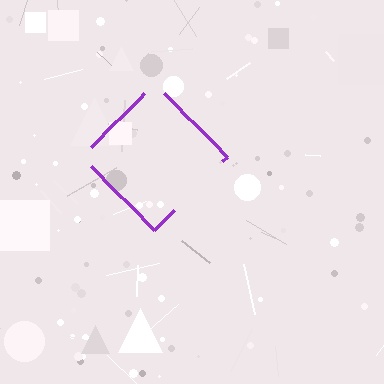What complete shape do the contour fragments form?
The contour fragments form a diamond.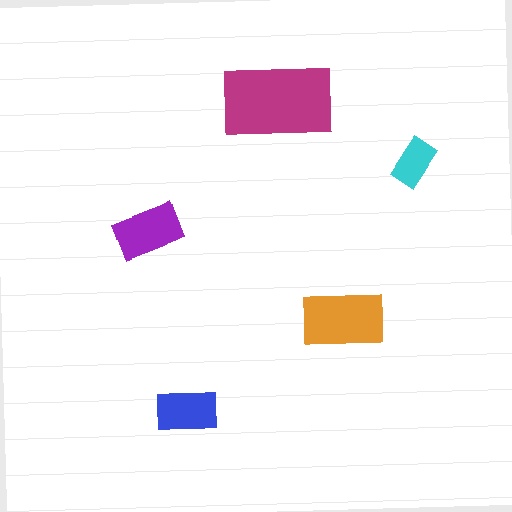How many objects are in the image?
There are 5 objects in the image.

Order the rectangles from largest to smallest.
the magenta one, the orange one, the purple one, the blue one, the cyan one.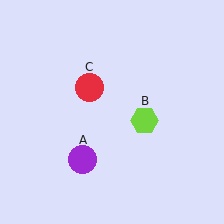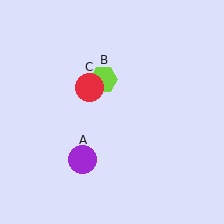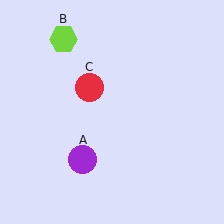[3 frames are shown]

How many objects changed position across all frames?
1 object changed position: lime hexagon (object B).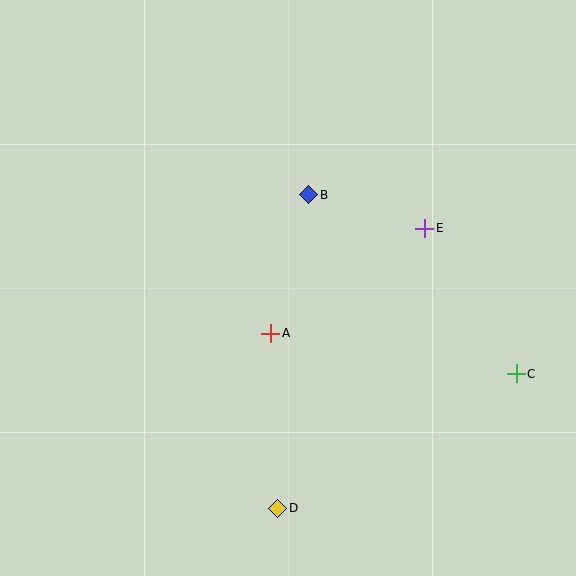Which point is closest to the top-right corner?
Point E is closest to the top-right corner.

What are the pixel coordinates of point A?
Point A is at (271, 333).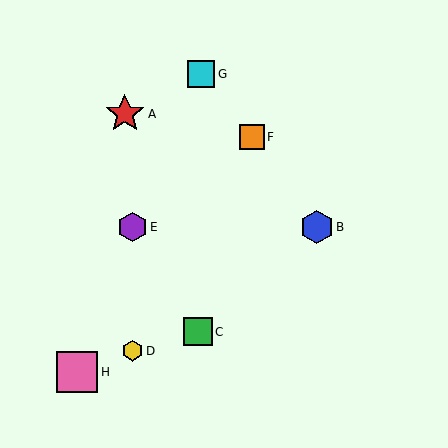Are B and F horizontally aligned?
No, B is at y≈227 and F is at y≈137.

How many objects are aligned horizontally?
2 objects (B, E) are aligned horizontally.